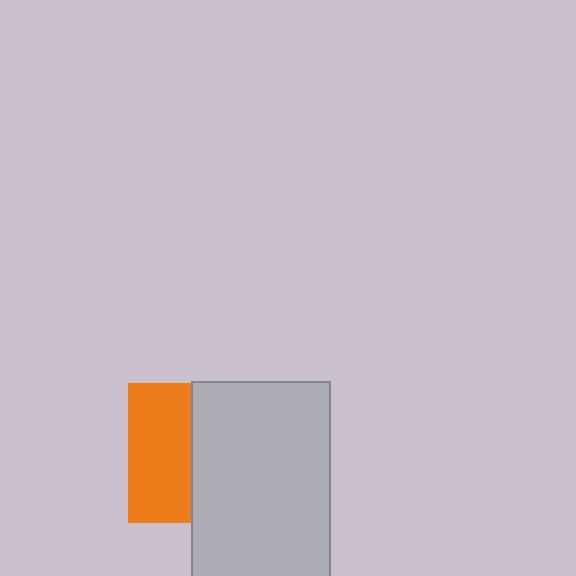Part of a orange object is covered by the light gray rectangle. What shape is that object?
It is a square.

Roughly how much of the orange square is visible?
About half of it is visible (roughly 46%).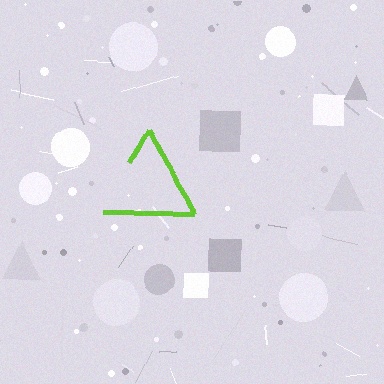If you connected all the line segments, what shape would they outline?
They would outline a triangle.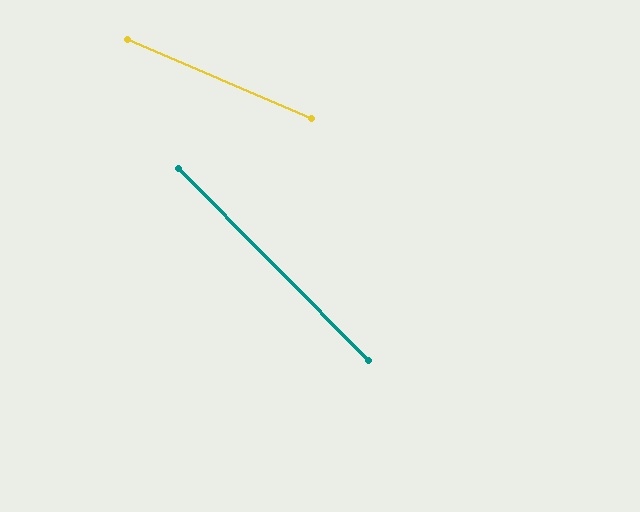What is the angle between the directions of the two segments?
Approximately 22 degrees.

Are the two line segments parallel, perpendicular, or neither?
Neither parallel nor perpendicular — they differ by about 22°.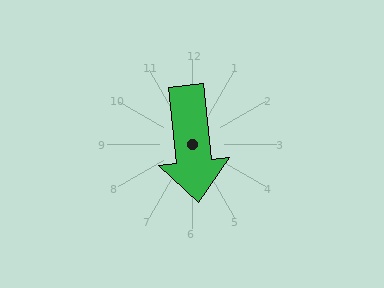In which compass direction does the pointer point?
South.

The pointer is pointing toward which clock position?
Roughly 6 o'clock.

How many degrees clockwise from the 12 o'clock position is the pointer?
Approximately 174 degrees.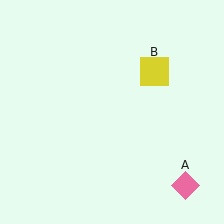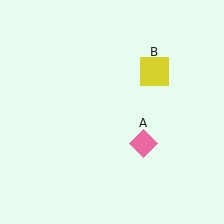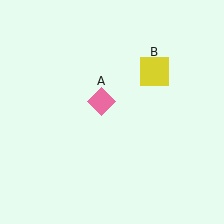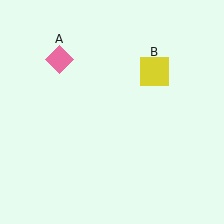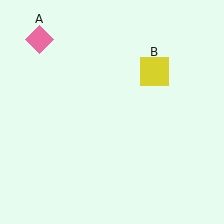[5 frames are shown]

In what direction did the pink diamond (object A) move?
The pink diamond (object A) moved up and to the left.